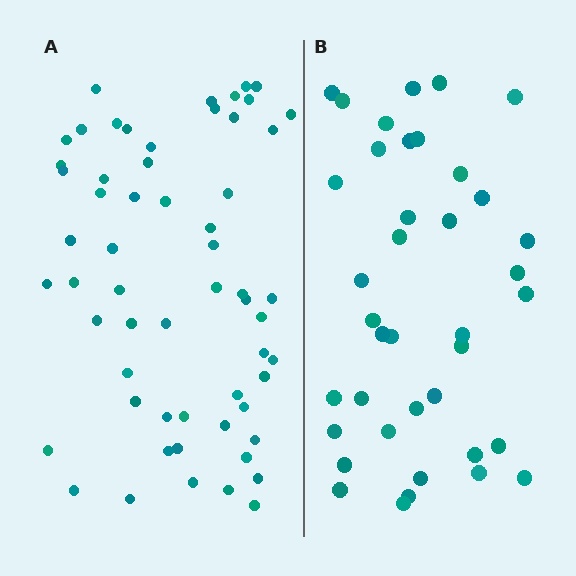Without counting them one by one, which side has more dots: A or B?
Region A (the left region) has more dots.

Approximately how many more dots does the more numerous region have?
Region A has approximately 20 more dots than region B.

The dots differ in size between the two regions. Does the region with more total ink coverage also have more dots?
No. Region B has more total ink coverage because its dots are larger, but region A actually contains more individual dots. Total area can be misleading — the number of items is what matters here.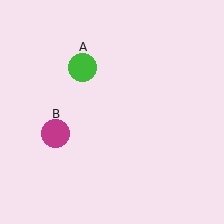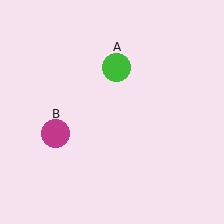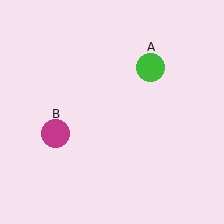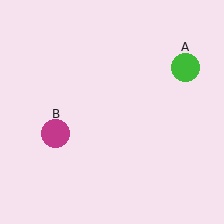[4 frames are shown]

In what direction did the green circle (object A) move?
The green circle (object A) moved right.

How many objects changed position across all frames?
1 object changed position: green circle (object A).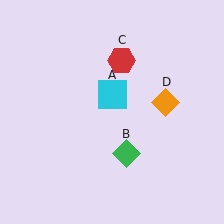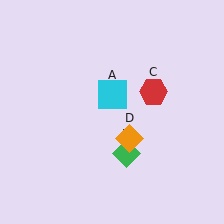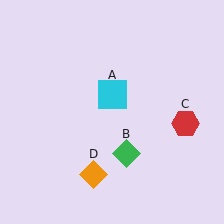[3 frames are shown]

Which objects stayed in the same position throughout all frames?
Cyan square (object A) and green diamond (object B) remained stationary.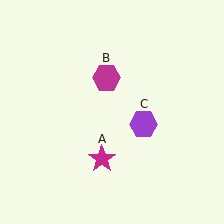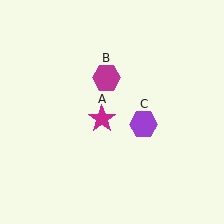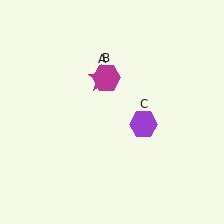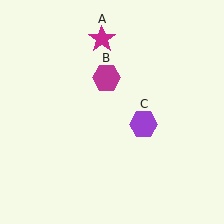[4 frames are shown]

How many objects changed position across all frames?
1 object changed position: magenta star (object A).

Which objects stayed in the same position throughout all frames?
Magenta hexagon (object B) and purple hexagon (object C) remained stationary.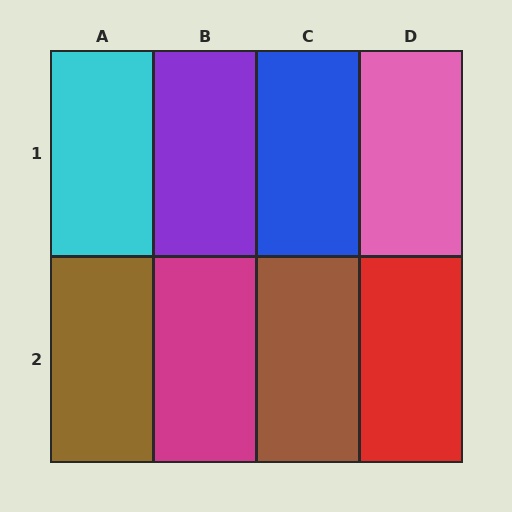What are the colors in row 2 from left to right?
Brown, magenta, brown, red.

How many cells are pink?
1 cell is pink.